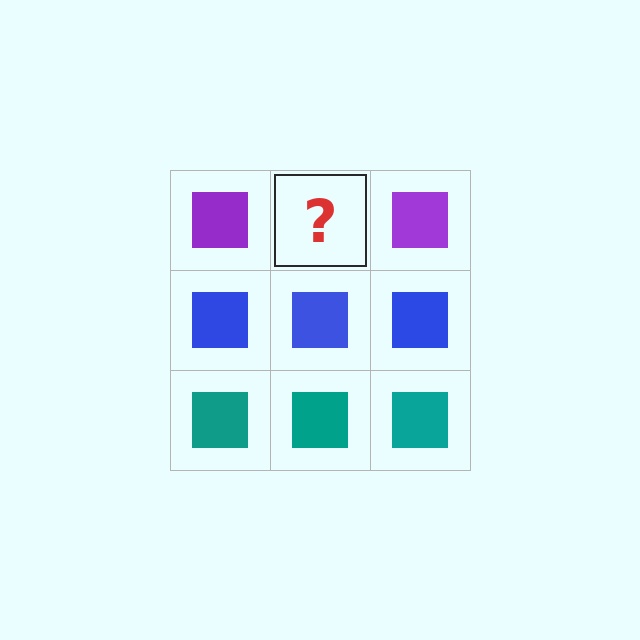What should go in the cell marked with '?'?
The missing cell should contain a purple square.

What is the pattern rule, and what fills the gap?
The rule is that each row has a consistent color. The gap should be filled with a purple square.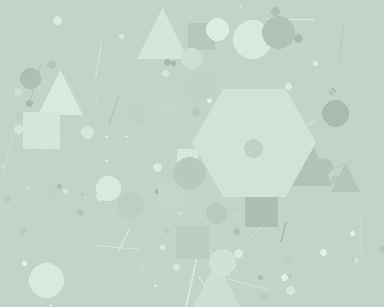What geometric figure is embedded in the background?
A hexagon is embedded in the background.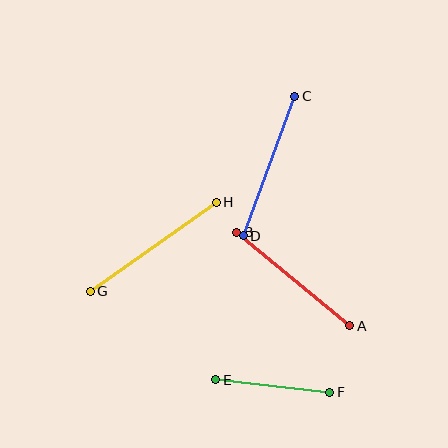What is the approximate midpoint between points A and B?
The midpoint is at approximately (293, 279) pixels.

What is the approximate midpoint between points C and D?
The midpoint is at approximately (269, 166) pixels.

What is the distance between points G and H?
The distance is approximately 154 pixels.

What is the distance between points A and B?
The distance is approximately 147 pixels.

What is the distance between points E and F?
The distance is approximately 115 pixels.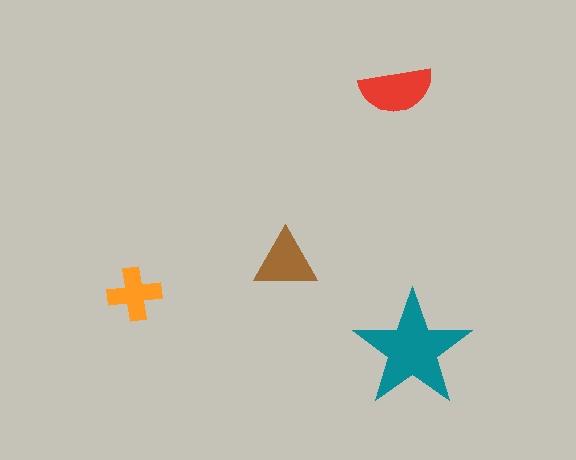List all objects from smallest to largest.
The orange cross, the brown triangle, the red semicircle, the teal star.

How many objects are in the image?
There are 4 objects in the image.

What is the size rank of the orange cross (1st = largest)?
4th.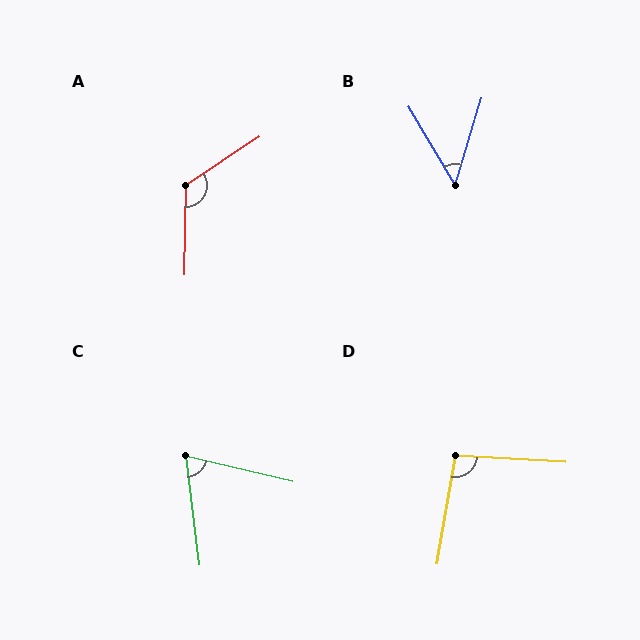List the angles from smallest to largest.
B (48°), C (69°), D (96°), A (125°).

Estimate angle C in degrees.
Approximately 69 degrees.